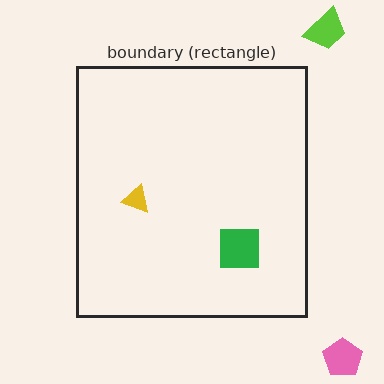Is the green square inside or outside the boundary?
Inside.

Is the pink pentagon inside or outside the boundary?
Outside.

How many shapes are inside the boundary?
2 inside, 2 outside.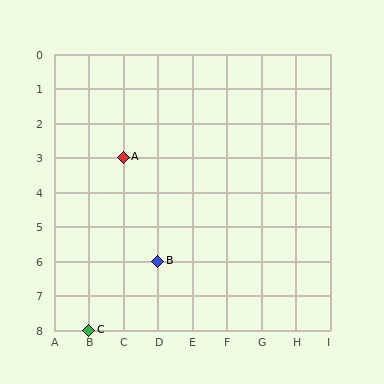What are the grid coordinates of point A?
Point A is at grid coordinates (C, 3).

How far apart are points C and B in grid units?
Points C and B are 2 columns and 2 rows apart (about 2.8 grid units diagonally).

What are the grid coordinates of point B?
Point B is at grid coordinates (D, 6).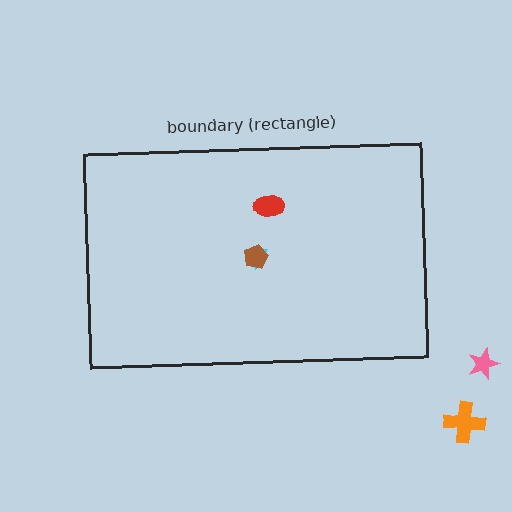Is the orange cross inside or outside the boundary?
Outside.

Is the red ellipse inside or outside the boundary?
Inside.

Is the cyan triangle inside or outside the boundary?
Inside.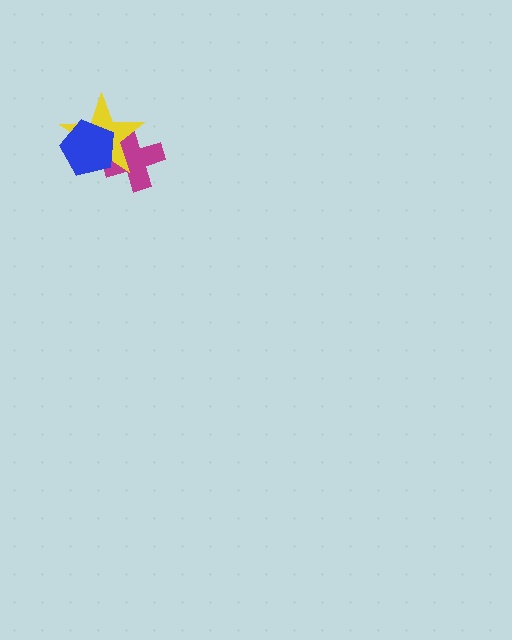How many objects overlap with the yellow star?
2 objects overlap with the yellow star.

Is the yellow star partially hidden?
Yes, it is partially covered by another shape.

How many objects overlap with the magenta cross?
2 objects overlap with the magenta cross.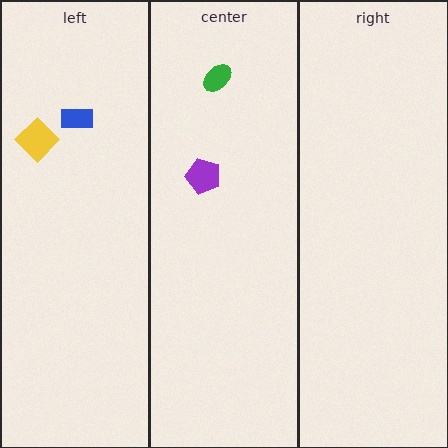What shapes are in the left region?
The yellow diamond, the blue rectangle.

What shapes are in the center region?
The purple pentagon, the green ellipse.